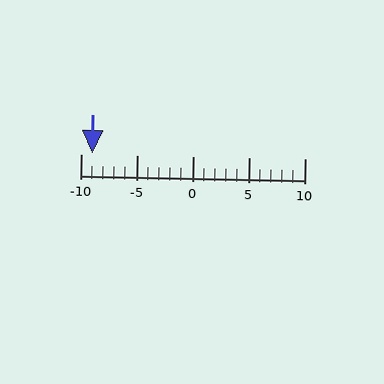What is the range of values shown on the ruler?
The ruler shows values from -10 to 10.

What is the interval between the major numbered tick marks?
The major tick marks are spaced 5 units apart.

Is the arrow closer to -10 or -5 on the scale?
The arrow is closer to -10.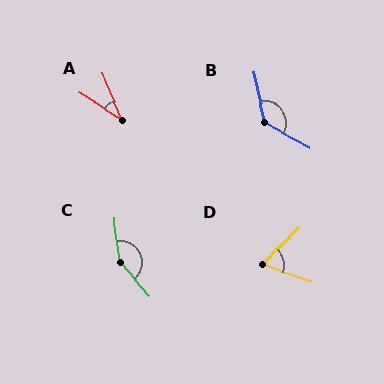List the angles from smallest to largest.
A (35°), D (64°), B (131°), C (147°).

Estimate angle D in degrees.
Approximately 64 degrees.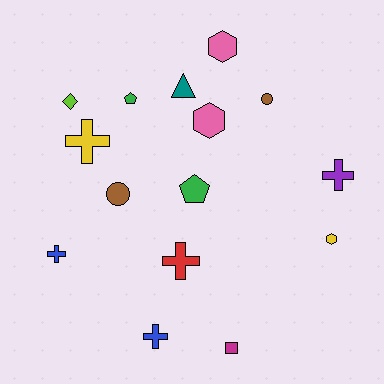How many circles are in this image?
There are 2 circles.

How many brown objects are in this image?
There are 2 brown objects.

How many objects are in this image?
There are 15 objects.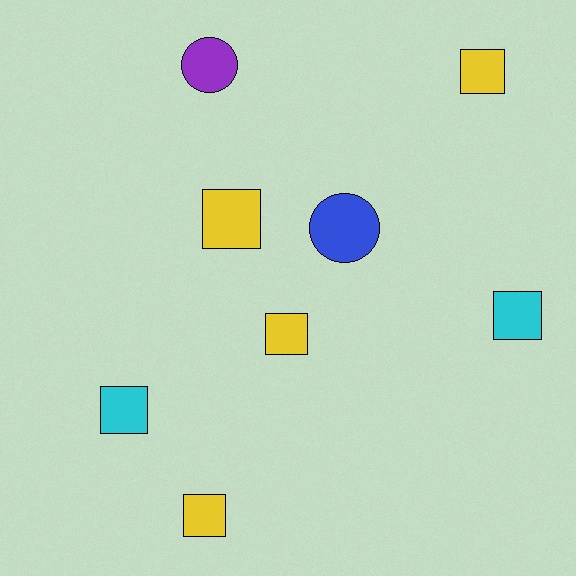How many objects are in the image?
There are 8 objects.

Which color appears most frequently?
Yellow, with 4 objects.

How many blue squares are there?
There are no blue squares.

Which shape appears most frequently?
Square, with 6 objects.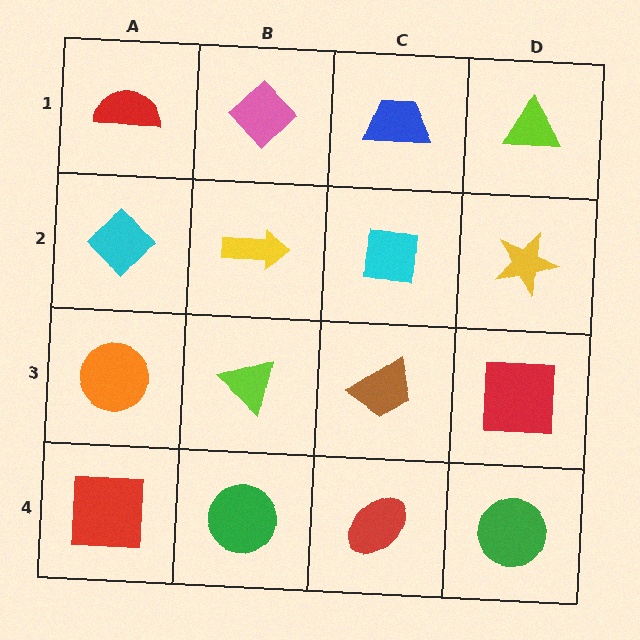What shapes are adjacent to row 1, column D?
A yellow star (row 2, column D), a blue trapezoid (row 1, column C).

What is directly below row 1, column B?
A yellow arrow.